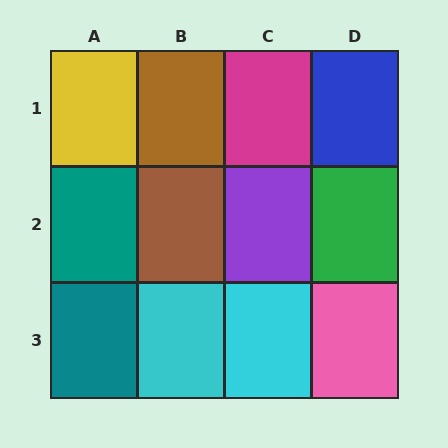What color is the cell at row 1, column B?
Brown.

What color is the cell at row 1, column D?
Blue.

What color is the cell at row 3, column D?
Pink.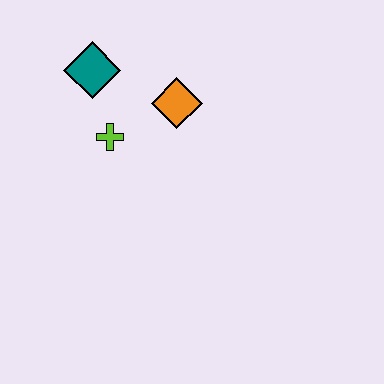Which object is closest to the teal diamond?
The lime cross is closest to the teal diamond.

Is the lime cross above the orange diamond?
No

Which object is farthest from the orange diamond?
The teal diamond is farthest from the orange diamond.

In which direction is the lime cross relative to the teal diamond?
The lime cross is below the teal diamond.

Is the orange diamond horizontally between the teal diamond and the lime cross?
No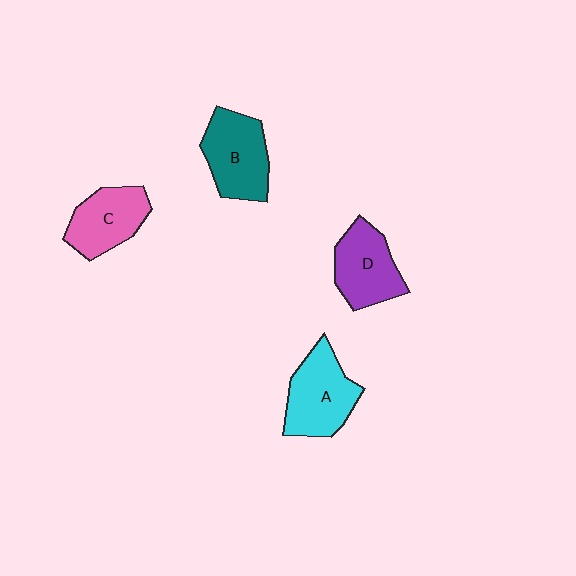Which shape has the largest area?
Shape A (cyan).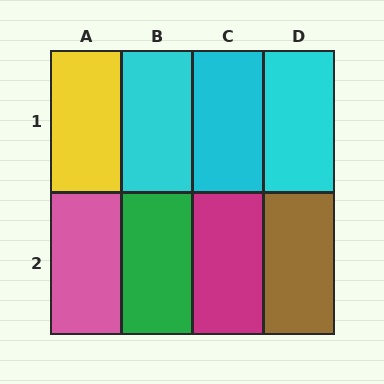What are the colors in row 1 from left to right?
Yellow, cyan, cyan, cyan.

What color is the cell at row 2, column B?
Green.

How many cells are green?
1 cell is green.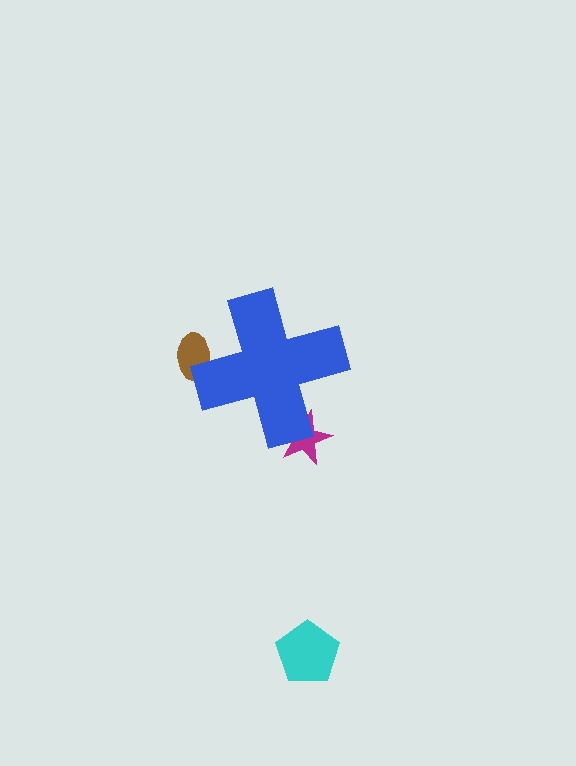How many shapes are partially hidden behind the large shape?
2 shapes are partially hidden.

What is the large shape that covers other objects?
A blue cross.